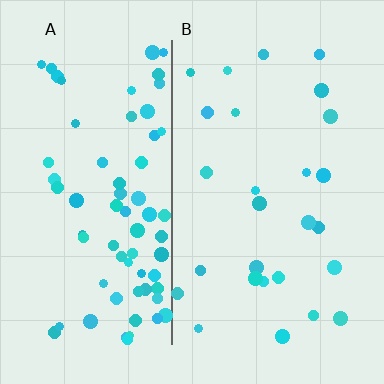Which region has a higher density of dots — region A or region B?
A (the left).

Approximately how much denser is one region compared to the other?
Approximately 2.7× — region A over region B.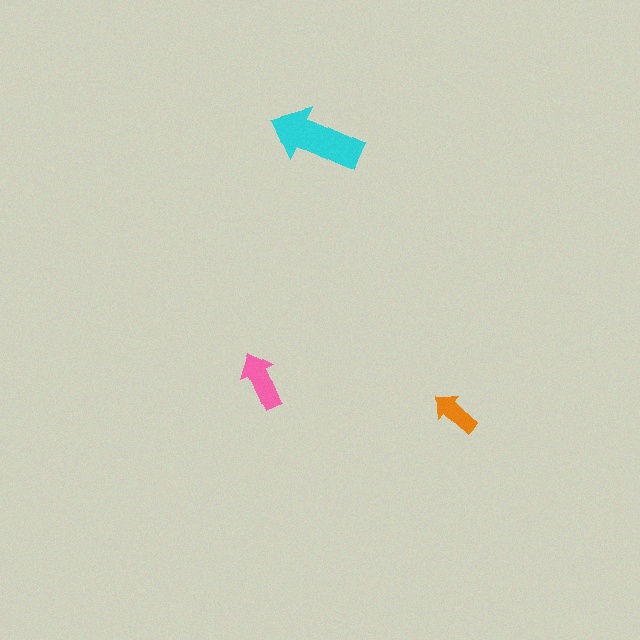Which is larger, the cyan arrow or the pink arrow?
The cyan one.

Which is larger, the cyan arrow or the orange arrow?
The cyan one.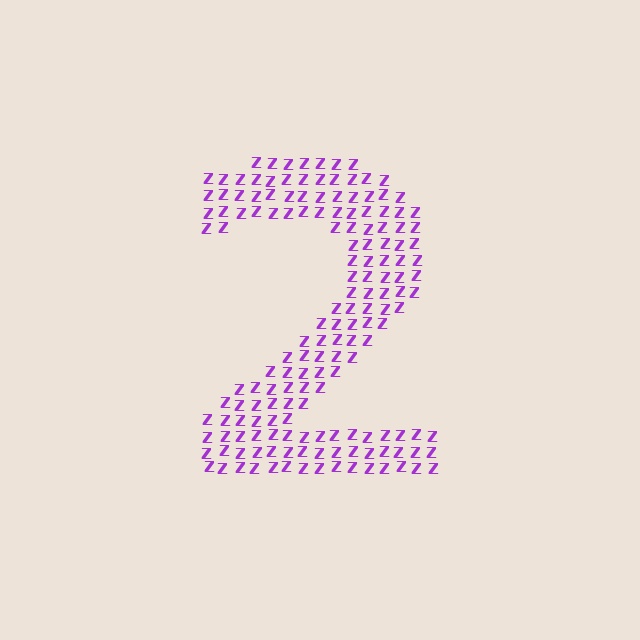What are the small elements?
The small elements are letter Z's.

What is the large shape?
The large shape is the digit 2.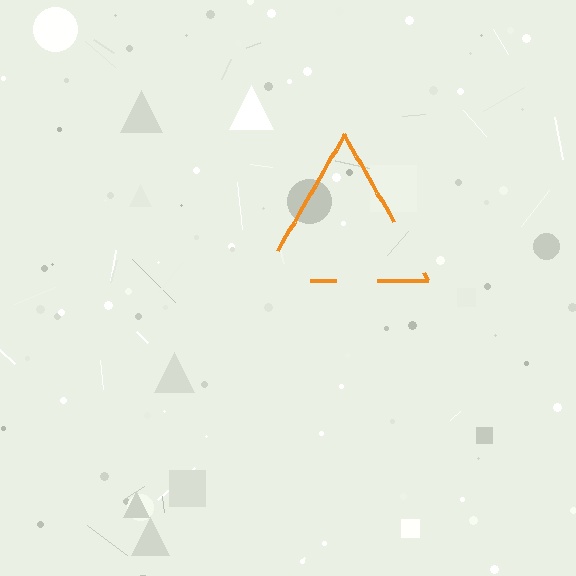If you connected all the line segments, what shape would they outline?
They would outline a triangle.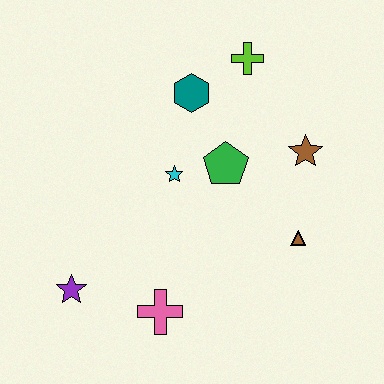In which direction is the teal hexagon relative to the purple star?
The teal hexagon is above the purple star.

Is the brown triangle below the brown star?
Yes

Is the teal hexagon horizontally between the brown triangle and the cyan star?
Yes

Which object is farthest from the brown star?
The purple star is farthest from the brown star.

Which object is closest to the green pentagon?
The cyan star is closest to the green pentagon.